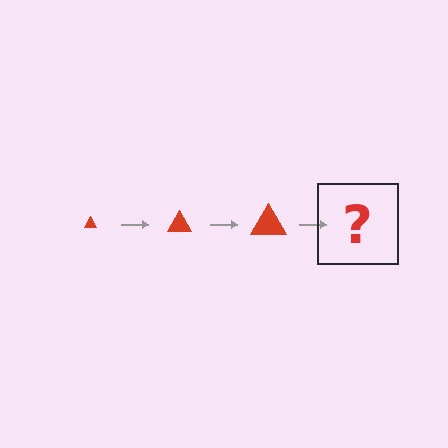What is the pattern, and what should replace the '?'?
The pattern is that the triangle gets progressively larger each step. The '?' should be a red triangle, larger than the previous one.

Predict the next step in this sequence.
The next step is a red triangle, larger than the previous one.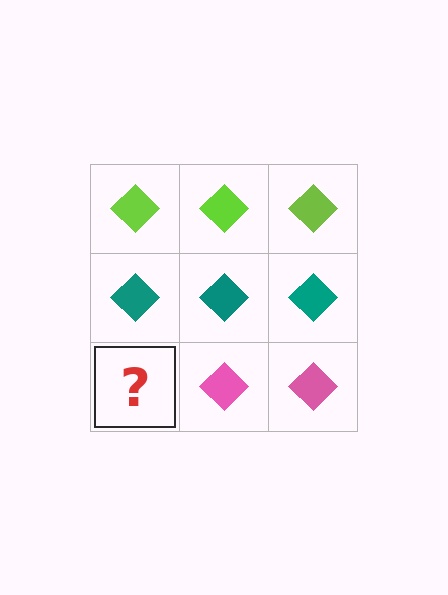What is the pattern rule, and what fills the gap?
The rule is that each row has a consistent color. The gap should be filled with a pink diamond.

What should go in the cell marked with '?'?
The missing cell should contain a pink diamond.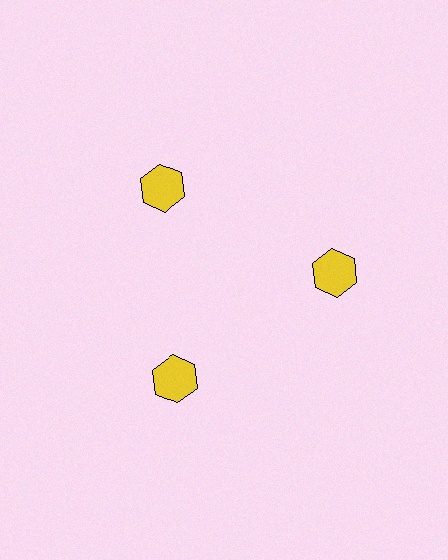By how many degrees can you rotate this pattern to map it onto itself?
The pattern maps onto itself every 120 degrees of rotation.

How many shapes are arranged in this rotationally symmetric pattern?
There are 3 shapes, arranged in 3 groups of 1.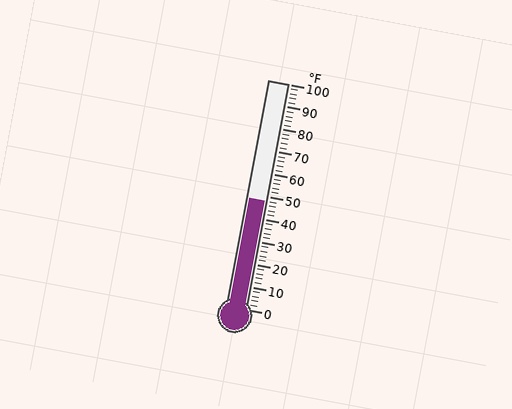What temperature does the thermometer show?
The thermometer shows approximately 48°F.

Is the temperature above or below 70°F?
The temperature is below 70°F.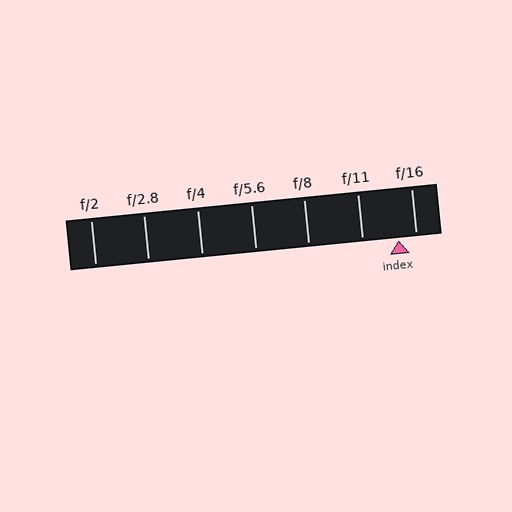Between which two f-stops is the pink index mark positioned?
The index mark is between f/11 and f/16.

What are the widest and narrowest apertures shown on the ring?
The widest aperture shown is f/2 and the narrowest is f/16.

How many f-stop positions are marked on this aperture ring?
There are 7 f-stop positions marked.